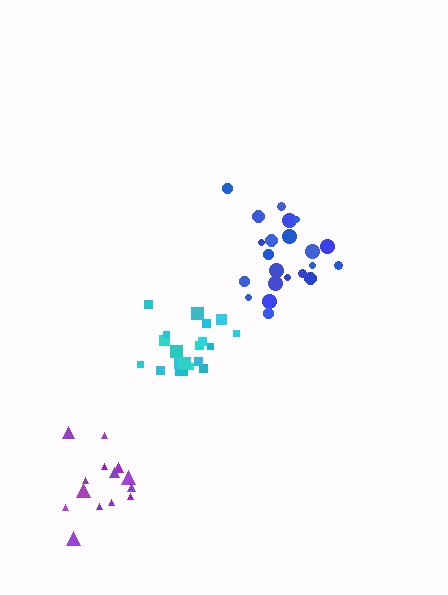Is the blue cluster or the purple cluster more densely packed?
Blue.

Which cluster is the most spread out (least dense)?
Purple.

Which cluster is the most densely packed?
Cyan.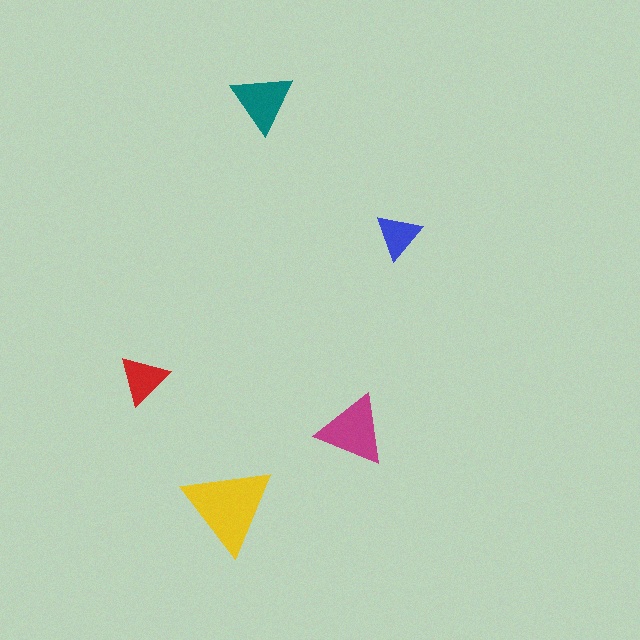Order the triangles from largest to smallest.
the yellow one, the magenta one, the teal one, the red one, the blue one.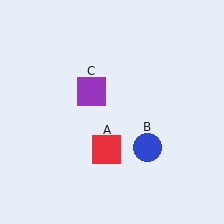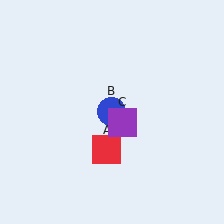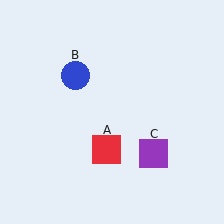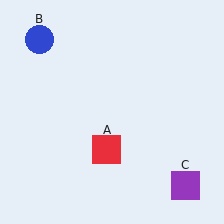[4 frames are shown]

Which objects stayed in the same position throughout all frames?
Red square (object A) remained stationary.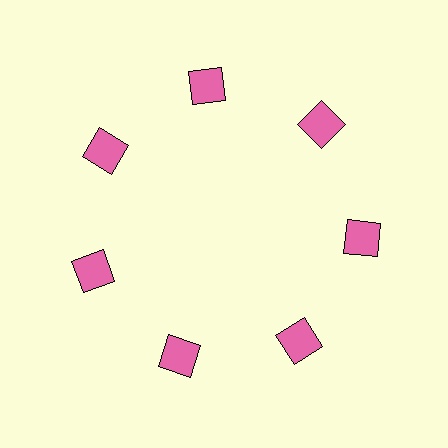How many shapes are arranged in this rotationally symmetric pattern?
There are 7 shapes, arranged in 7 groups of 1.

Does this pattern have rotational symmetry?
Yes, this pattern has 7-fold rotational symmetry. It looks the same after rotating 51 degrees around the center.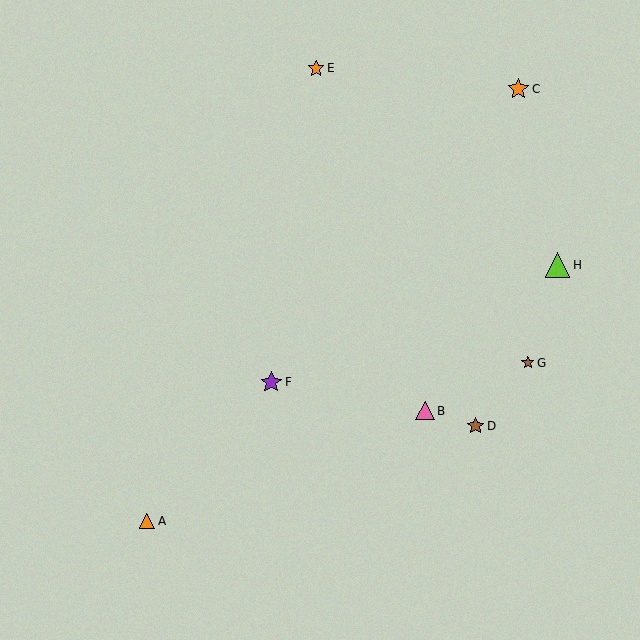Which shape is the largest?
The lime triangle (labeled H) is the largest.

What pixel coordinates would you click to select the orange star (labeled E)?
Click at (316, 68) to select the orange star E.